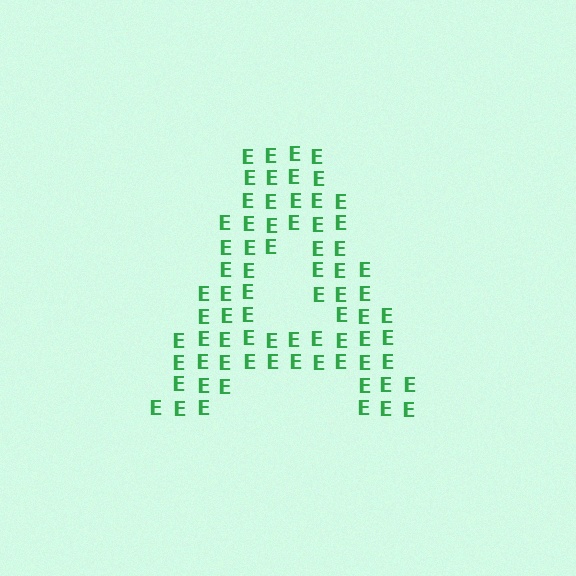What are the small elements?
The small elements are letter E's.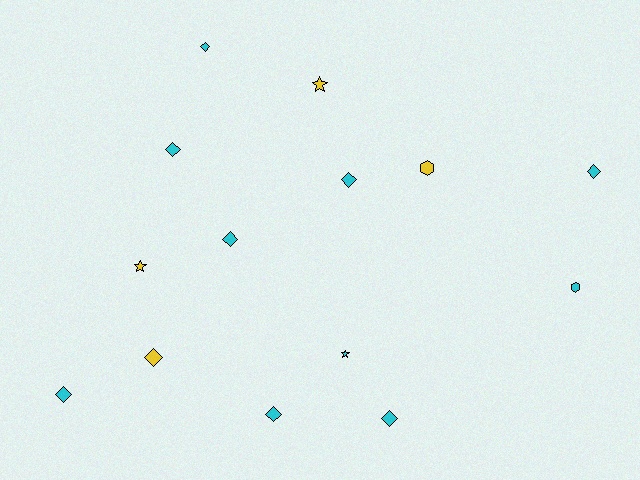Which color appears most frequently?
Cyan, with 10 objects.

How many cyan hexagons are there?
There is 1 cyan hexagon.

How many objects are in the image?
There are 14 objects.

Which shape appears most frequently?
Diamond, with 9 objects.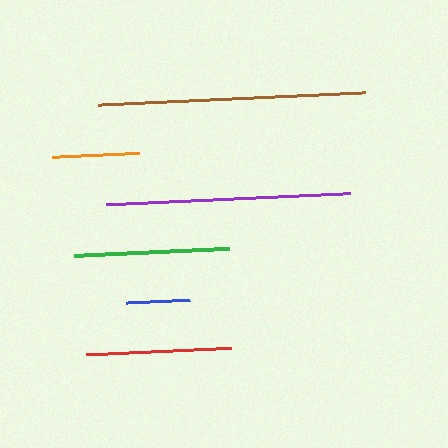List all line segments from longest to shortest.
From longest to shortest: brown, purple, green, red, orange, blue.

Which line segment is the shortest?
The blue line is the shortest at approximately 64 pixels.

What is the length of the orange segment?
The orange segment is approximately 87 pixels long.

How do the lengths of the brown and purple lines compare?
The brown and purple lines are approximately the same length.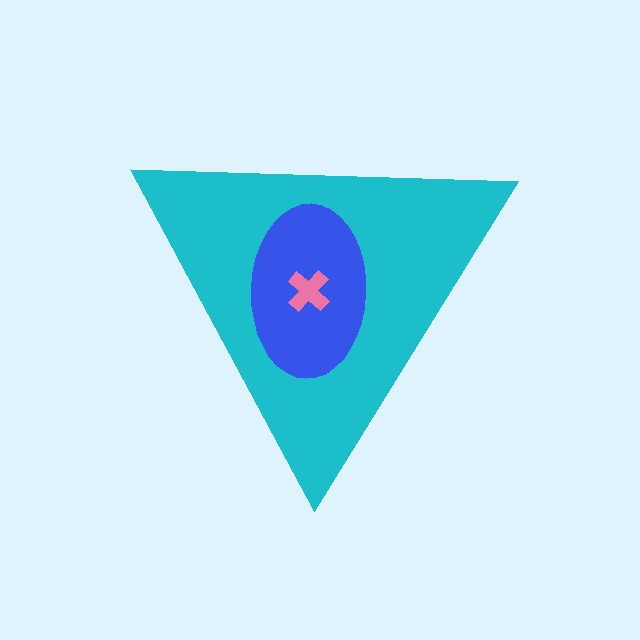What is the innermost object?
The pink cross.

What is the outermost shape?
The cyan triangle.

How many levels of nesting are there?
3.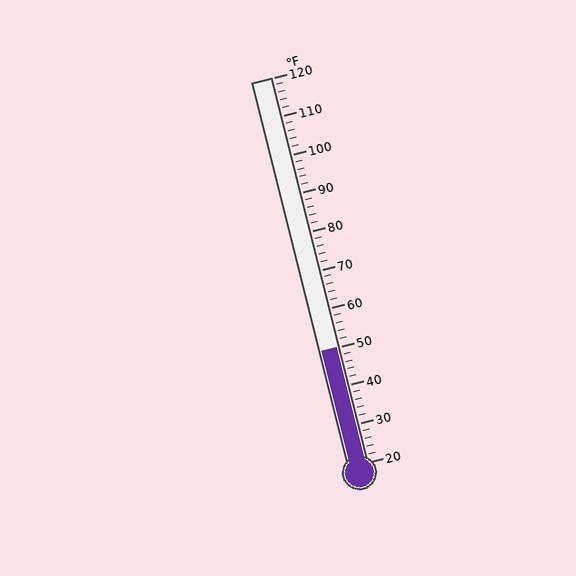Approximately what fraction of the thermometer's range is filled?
The thermometer is filled to approximately 30% of its range.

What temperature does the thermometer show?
The thermometer shows approximately 50°F.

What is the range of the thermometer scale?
The thermometer scale ranges from 20°F to 120°F.